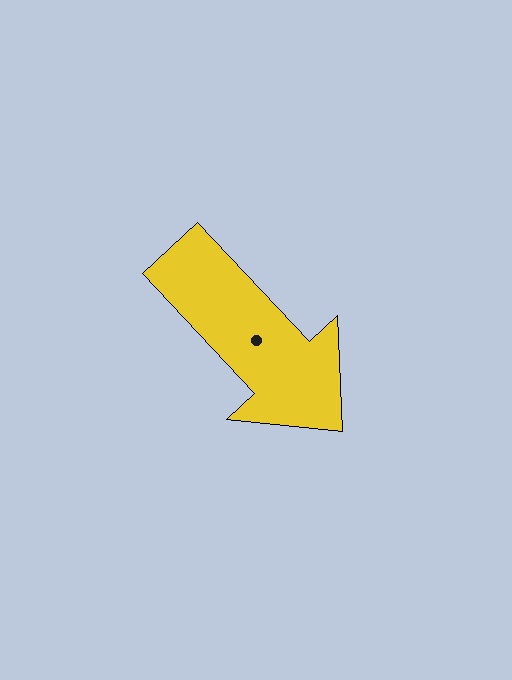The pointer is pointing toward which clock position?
Roughly 5 o'clock.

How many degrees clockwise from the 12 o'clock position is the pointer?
Approximately 137 degrees.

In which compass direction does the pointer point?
Southeast.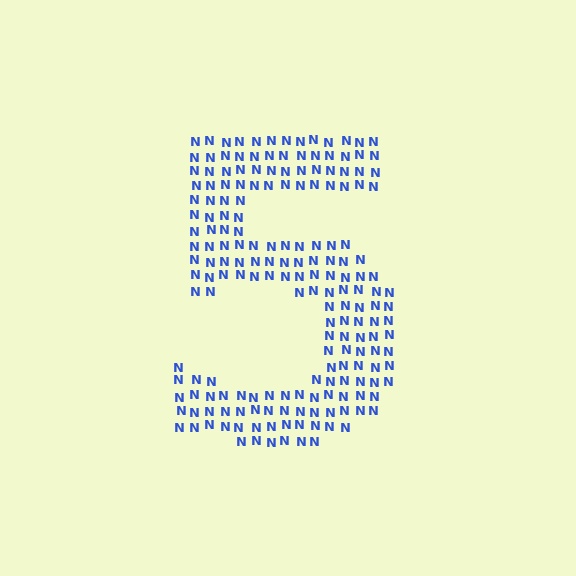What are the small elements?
The small elements are letter N's.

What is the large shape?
The large shape is the digit 5.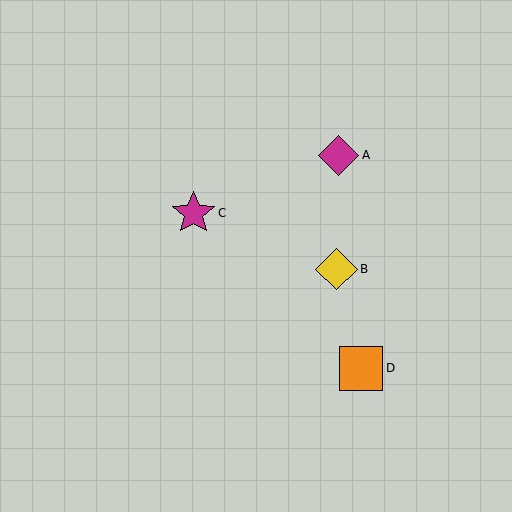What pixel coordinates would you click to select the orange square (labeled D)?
Click at (361, 369) to select the orange square D.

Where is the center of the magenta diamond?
The center of the magenta diamond is at (339, 155).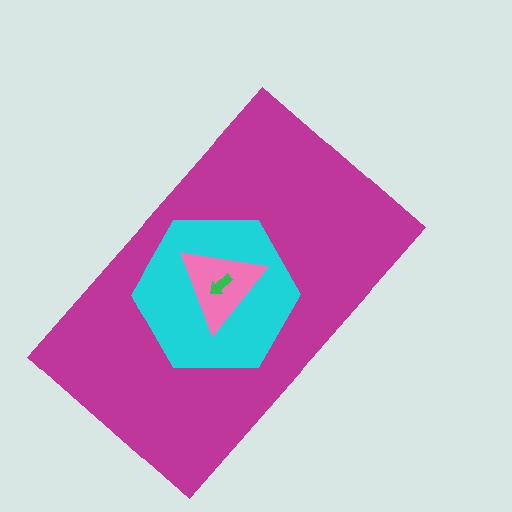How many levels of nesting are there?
4.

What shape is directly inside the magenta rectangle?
The cyan hexagon.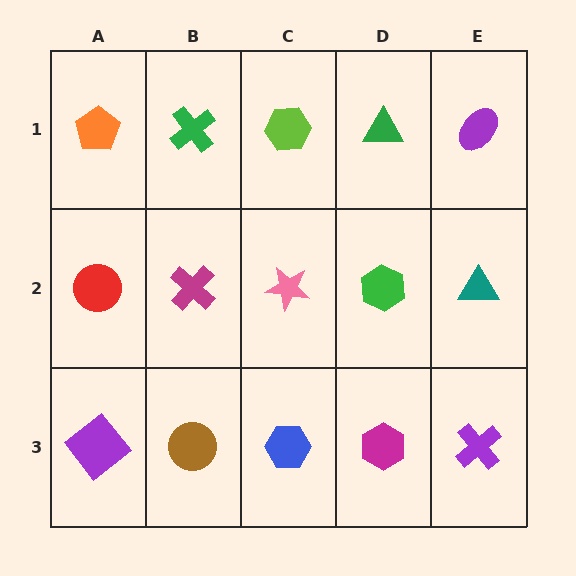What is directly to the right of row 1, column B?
A lime hexagon.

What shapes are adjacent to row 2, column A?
An orange pentagon (row 1, column A), a purple diamond (row 3, column A), a magenta cross (row 2, column B).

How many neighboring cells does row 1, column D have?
3.